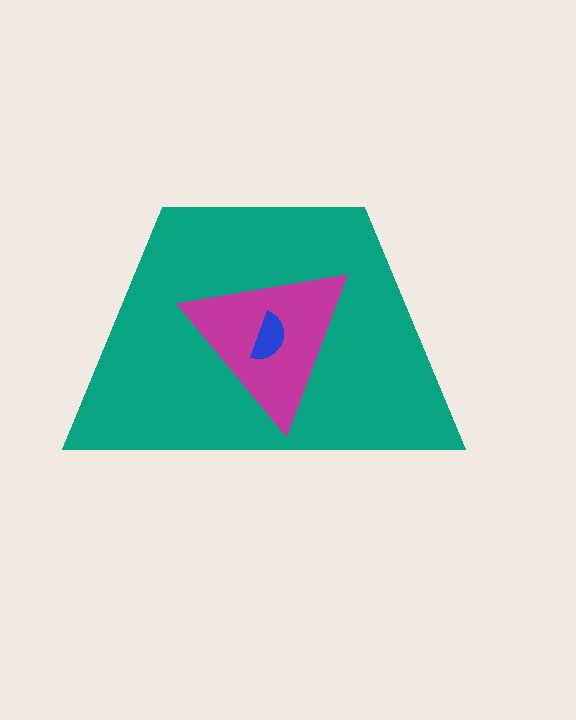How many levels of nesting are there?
3.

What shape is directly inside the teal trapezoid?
The magenta triangle.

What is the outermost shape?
The teal trapezoid.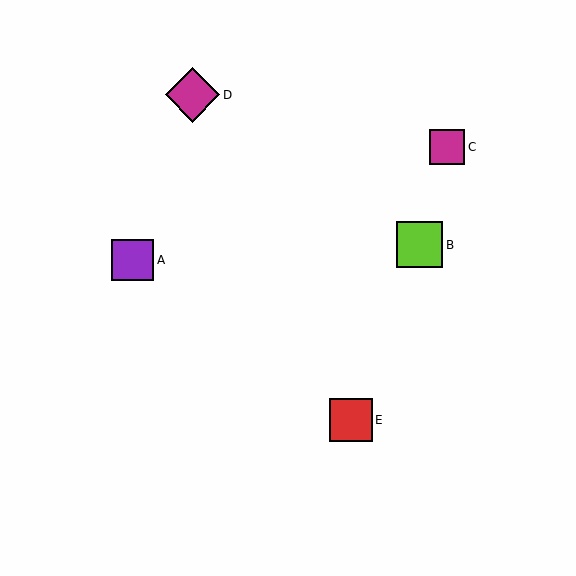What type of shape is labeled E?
Shape E is a red square.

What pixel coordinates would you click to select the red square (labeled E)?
Click at (351, 420) to select the red square E.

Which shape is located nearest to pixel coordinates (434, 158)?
The magenta square (labeled C) at (447, 147) is nearest to that location.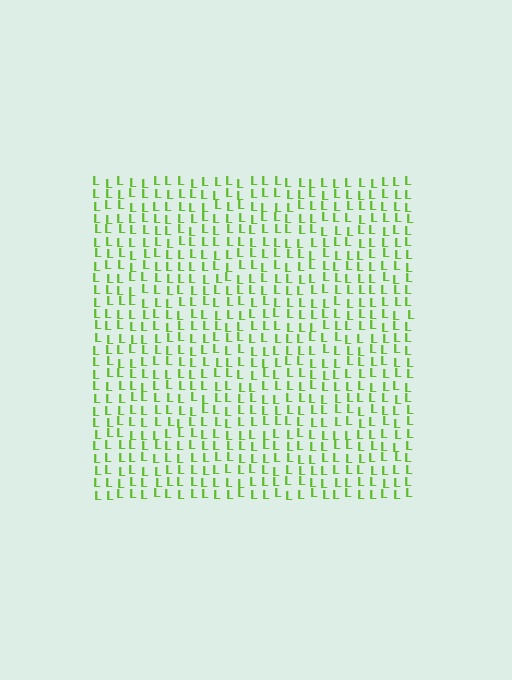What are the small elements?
The small elements are letter L's.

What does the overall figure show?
The overall figure shows a square.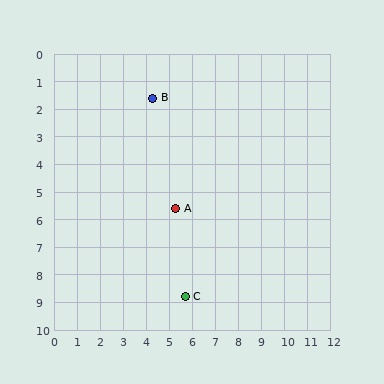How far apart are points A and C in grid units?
Points A and C are about 3.2 grid units apart.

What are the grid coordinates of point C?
Point C is at approximately (5.7, 8.8).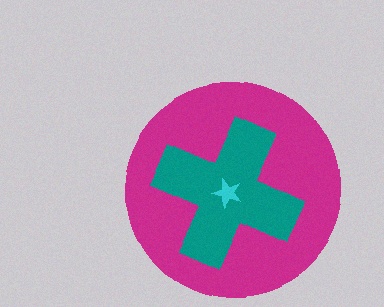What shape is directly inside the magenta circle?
The teal cross.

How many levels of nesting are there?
3.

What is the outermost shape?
The magenta circle.